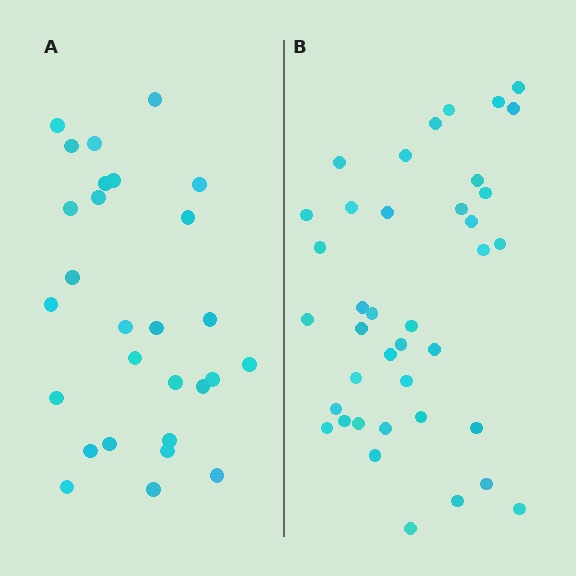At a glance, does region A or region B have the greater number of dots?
Region B (the right region) has more dots.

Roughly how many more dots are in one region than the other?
Region B has roughly 12 or so more dots than region A.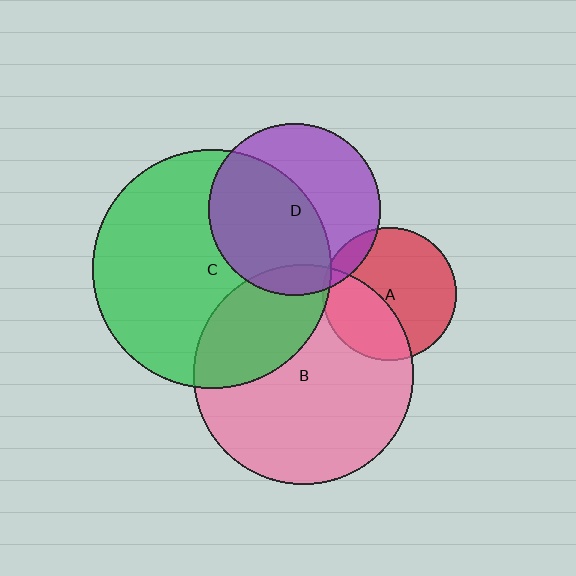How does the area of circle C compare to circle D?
Approximately 1.9 times.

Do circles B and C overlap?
Yes.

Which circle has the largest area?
Circle C (green).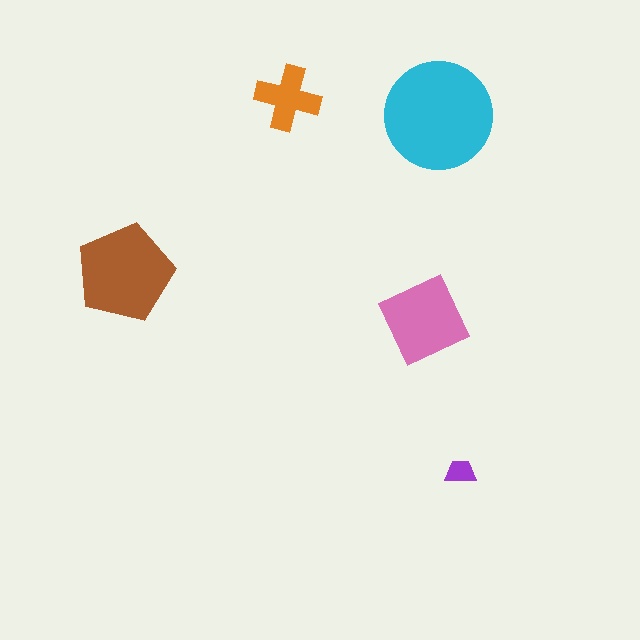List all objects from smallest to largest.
The purple trapezoid, the orange cross, the pink diamond, the brown pentagon, the cyan circle.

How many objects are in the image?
There are 5 objects in the image.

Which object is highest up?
The orange cross is topmost.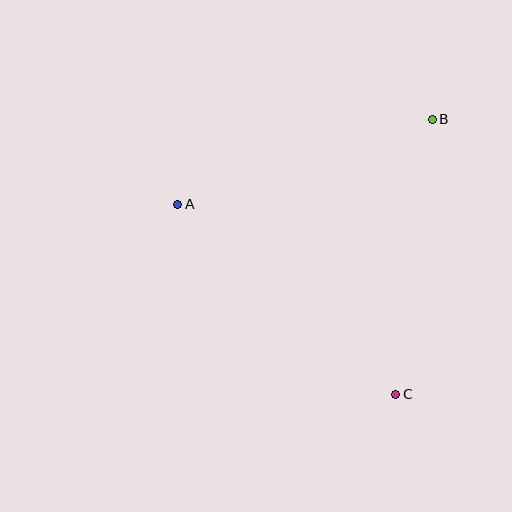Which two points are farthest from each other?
Points A and C are farthest from each other.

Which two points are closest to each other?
Points A and B are closest to each other.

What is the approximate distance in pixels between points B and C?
The distance between B and C is approximately 277 pixels.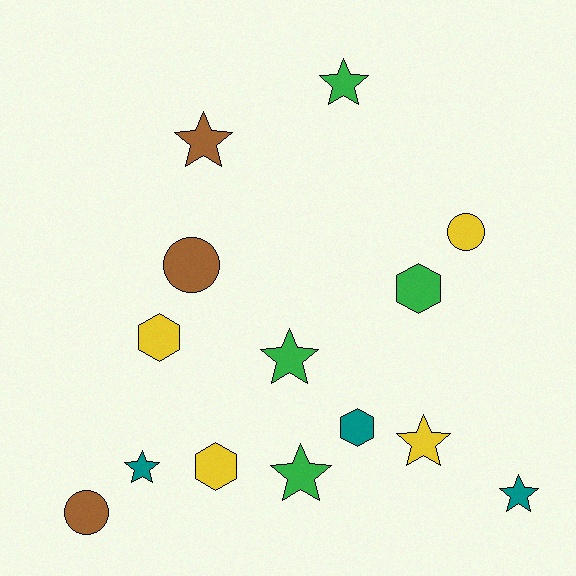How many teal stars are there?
There are 2 teal stars.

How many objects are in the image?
There are 14 objects.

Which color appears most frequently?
Yellow, with 4 objects.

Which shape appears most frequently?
Star, with 7 objects.